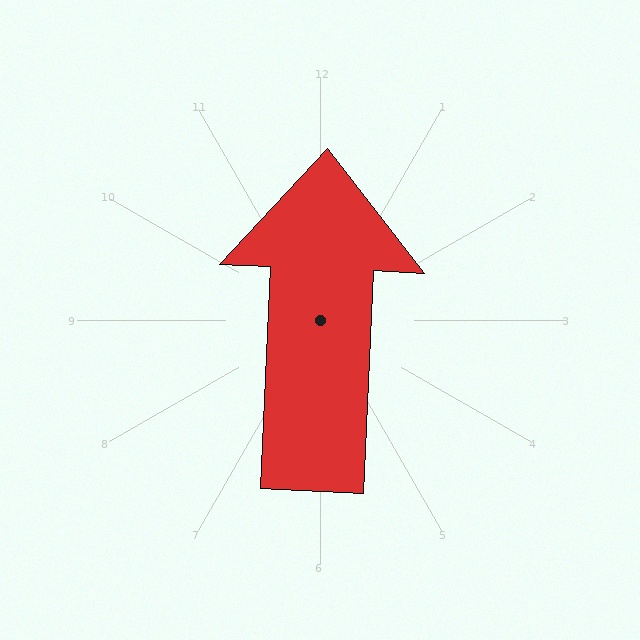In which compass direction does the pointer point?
North.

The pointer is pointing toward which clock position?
Roughly 12 o'clock.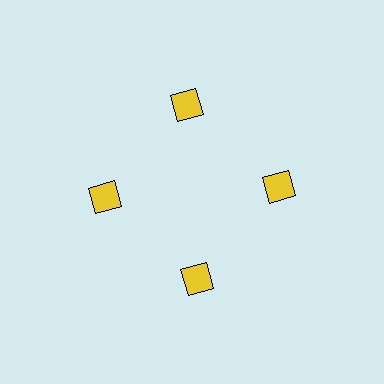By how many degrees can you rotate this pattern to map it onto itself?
The pattern maps onto itself every 90 degrees of rotation.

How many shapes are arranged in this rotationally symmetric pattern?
There are 4 shapes, arranged in 4 groups of 1.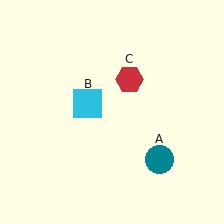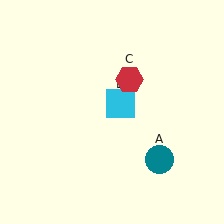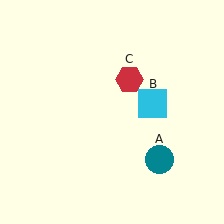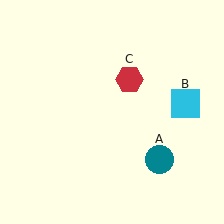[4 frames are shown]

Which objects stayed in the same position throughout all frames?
Teal circle (object A) and red hexagon (object C) remained stationary.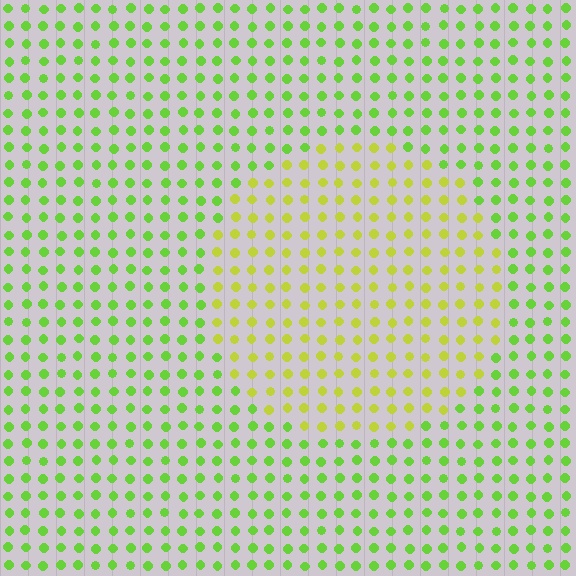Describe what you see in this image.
The image is filled with small lime elements in a uniform arrangement. A circle-shaped region is visible where the elements are tinted to a slightly different hue, forming a subtle color boundary.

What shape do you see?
I see a circle.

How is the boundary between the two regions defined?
The boundary is defined purely by a slight shift in hue (about 34 degrees). Spacing, size, and orientation are identical on both sides.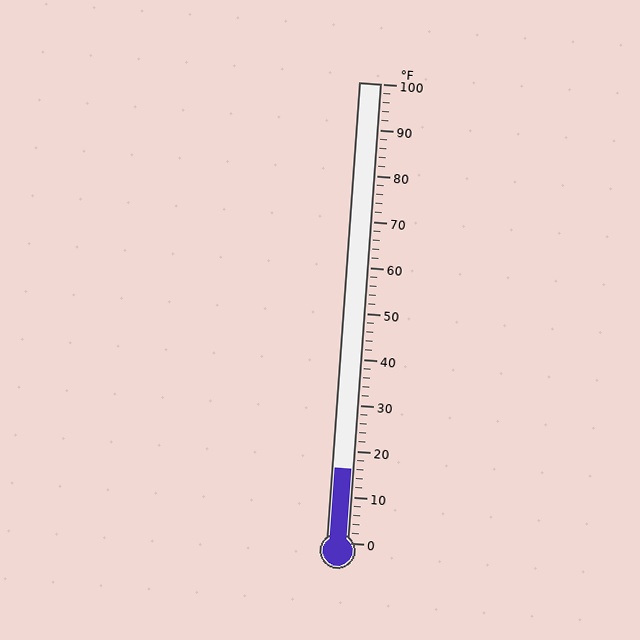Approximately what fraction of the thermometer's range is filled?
The thermometer is filled to approximately 15% of its range.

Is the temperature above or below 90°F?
The temperature is below 90°F.